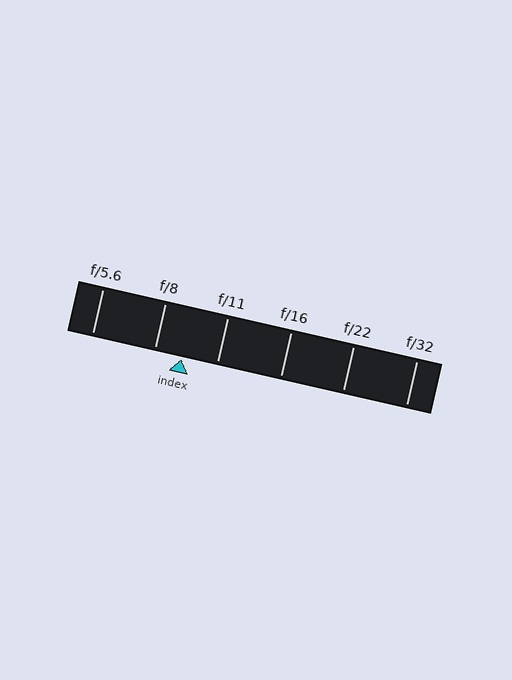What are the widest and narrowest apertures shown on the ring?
The widest aperture shown is f/5.6 and the narrowest is f/32.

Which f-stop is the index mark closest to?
The index mark is closest to f/8.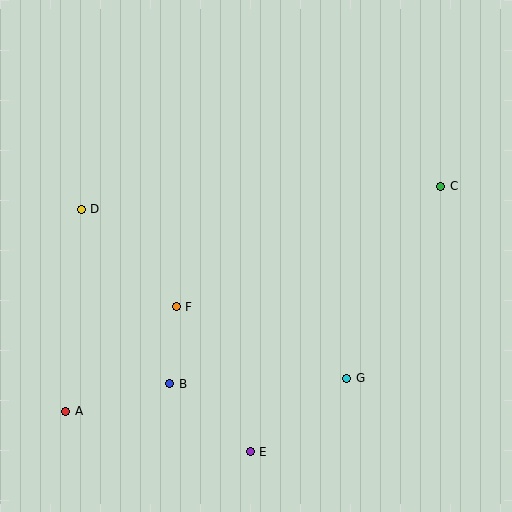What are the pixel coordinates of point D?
Point D is at (81, 209).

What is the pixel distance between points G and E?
The distance between G and E is 121 pixels.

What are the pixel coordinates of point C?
Point C is at (441, 186).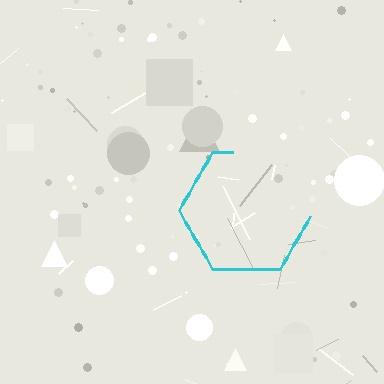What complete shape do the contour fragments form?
The contour fragments form a hexagon.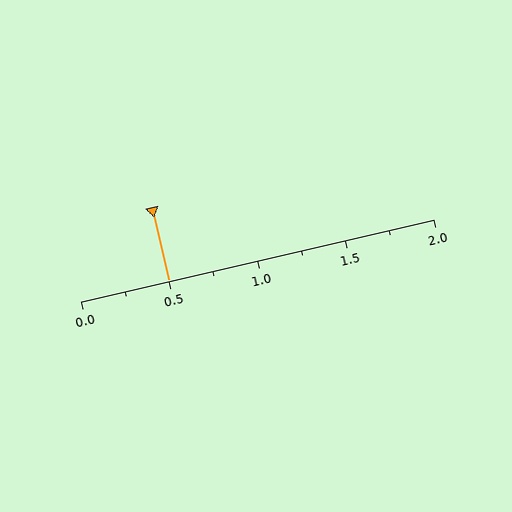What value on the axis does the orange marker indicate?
The marker indicates approximately 0.5.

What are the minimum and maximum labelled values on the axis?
The axis runs from 0.0 to 2.0.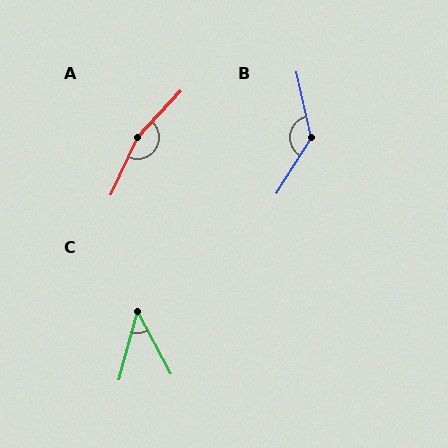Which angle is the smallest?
C, at approximately 44 degrees.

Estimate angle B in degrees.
Approximately 136 degrees.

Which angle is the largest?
A, at approximately 162 degrees.